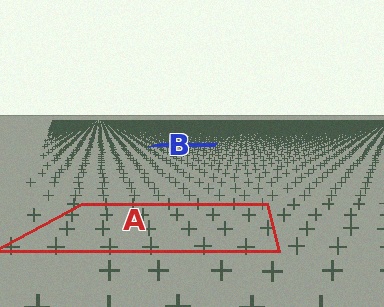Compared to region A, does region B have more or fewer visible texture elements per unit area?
Region B has more texture elements per unit area — they are packed more densely because it is farther away.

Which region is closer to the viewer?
Region A is closer. The texture elements there are larger and more spread out.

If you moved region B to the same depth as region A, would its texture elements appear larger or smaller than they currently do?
They would appear larger. At a closer depth, the same texture elements are projected at a bigger on-screen size.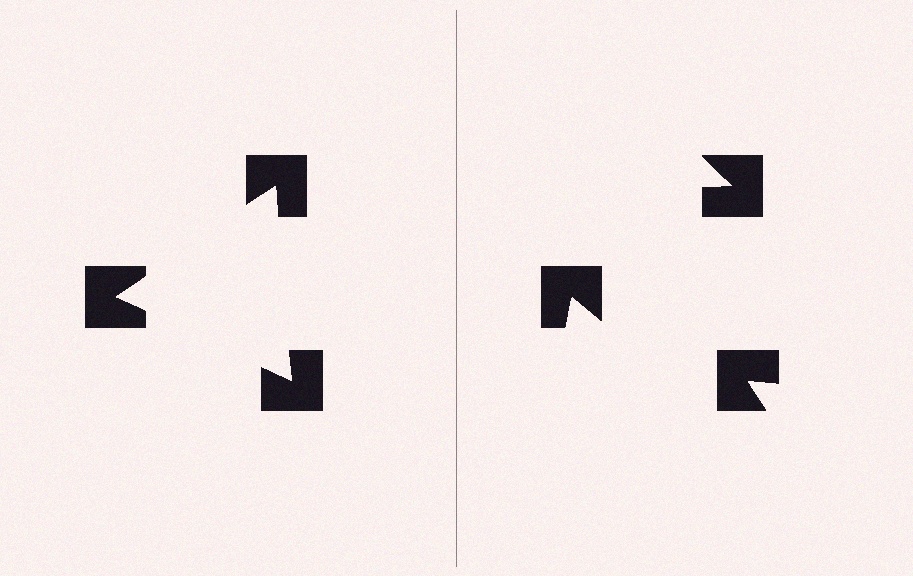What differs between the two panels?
The notched squares are positioned identically on both sides; only the wedge orientations differ. On the left they align to a triangle; on the right they are misaligned.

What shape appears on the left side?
An illusory triangle.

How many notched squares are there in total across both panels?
6 — 3 on each side.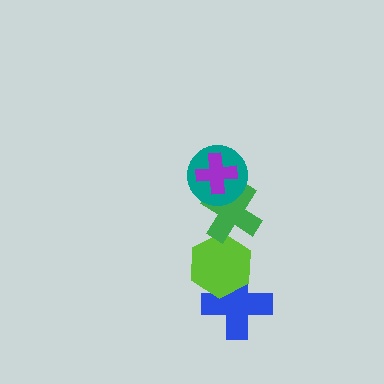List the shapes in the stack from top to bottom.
From top to bottom: the purple cross, the teal circle, the green cross, the lime hexagon, the blue cross.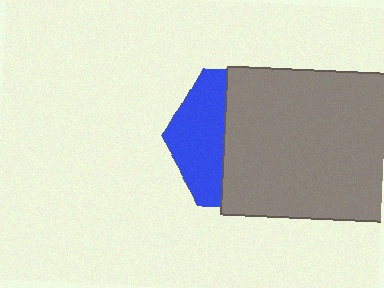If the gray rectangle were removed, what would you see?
You would see the complete blue hexagon.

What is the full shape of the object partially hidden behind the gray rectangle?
The partially hidden object is a blue hexagon.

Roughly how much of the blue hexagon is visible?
A small part of it is visible (roughly 36%).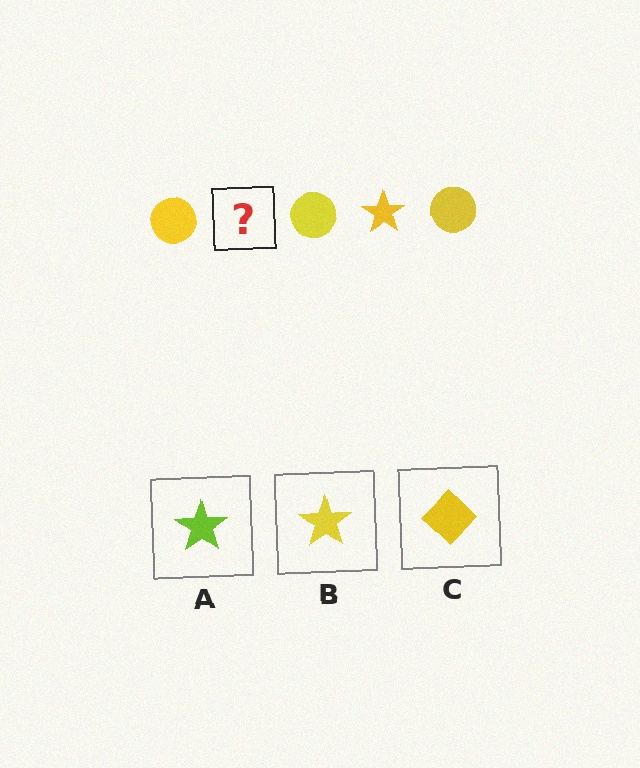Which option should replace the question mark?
Option B.